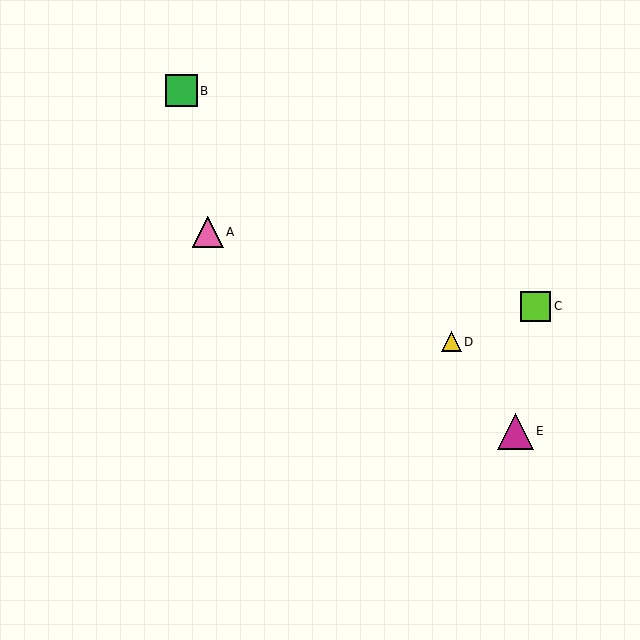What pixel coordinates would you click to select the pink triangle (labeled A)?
Click at (208, 232) to select the pink triangle A.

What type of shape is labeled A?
Shape A is a pink triangle.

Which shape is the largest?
The magenta triangle (labeled E) is the largest.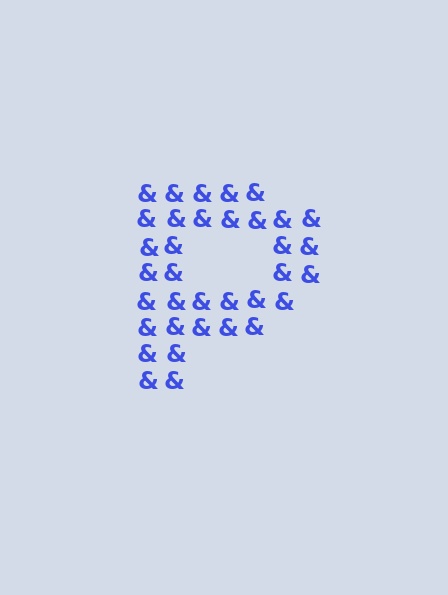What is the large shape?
The large shape is the letter P.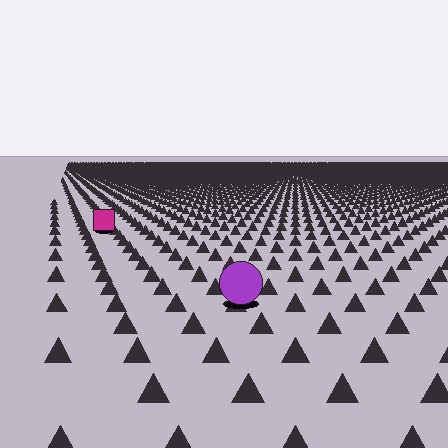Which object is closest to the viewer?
The purple circle is closest. The texture marks near it are larger and more spread out.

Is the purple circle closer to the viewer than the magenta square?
Yes. The purple circle is closer — you can tell from the texture gradient: the ground texture is coarser near it.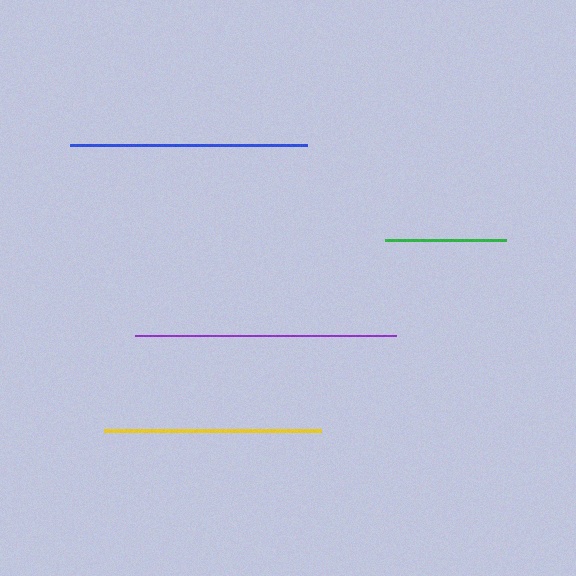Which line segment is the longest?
The purple line is the longest at approximately 261 pixels.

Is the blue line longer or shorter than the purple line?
The purple line is longer than the blue line.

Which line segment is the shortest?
The green line is the shortest at approximately 121 pixels.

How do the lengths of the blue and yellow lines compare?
The blue and yellow lines are approximately the same length.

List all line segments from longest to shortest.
From longest to shortest: purple, blue, yellow, green.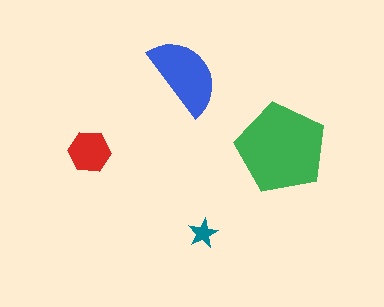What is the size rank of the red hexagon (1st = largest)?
3rd.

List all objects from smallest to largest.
The teal star, the red hexagon, the blue semicircle, the green pentagon.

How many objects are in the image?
There are 4 objects in the image.